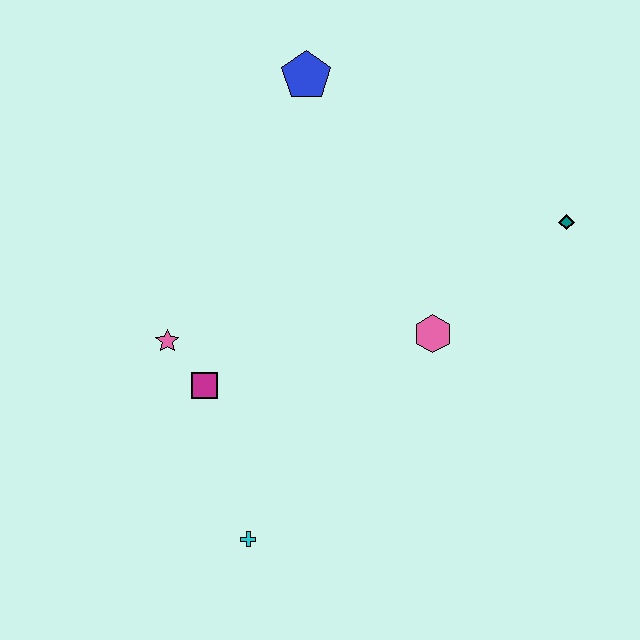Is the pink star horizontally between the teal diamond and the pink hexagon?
No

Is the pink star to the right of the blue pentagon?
No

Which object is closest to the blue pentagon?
The pink hexagon is closest to the blue pentagon.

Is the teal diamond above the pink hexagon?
Yes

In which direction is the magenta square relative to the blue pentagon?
The magenta square is below the blue pentagon.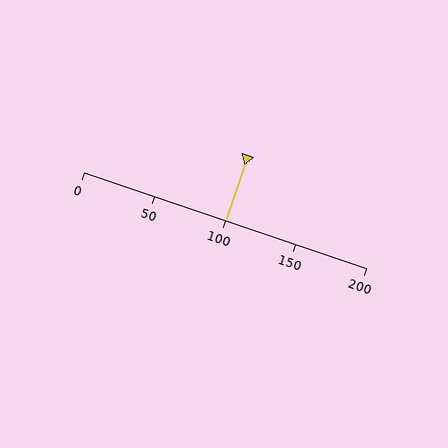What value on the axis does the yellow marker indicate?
The marker indicates approximately 100.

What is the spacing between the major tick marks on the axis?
The major ticks are spaced 50 apart.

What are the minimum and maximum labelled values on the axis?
The axis runs from 0 to 200.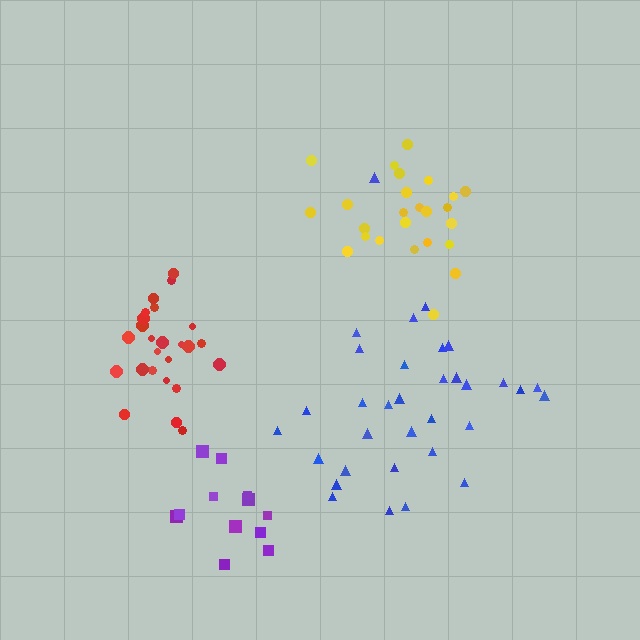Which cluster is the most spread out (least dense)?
Blue.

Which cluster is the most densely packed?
Red.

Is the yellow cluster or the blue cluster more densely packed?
Yellow.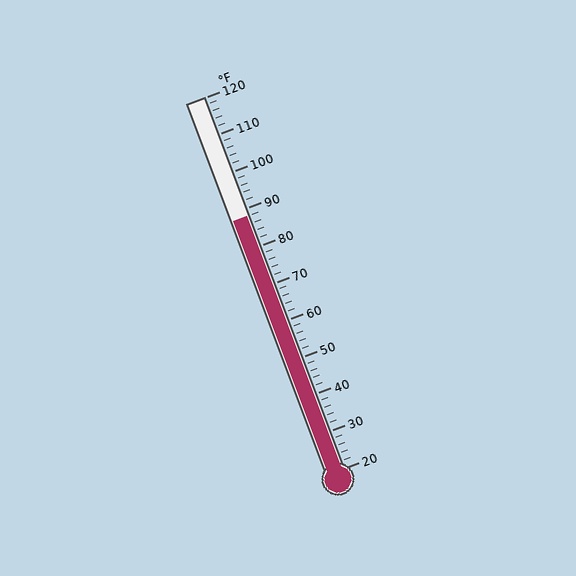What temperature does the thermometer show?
The thermometer shows approximately 88°F.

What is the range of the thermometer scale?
The thermometer scale ranges from 20°F to 120°F.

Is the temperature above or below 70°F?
The temperature is above 70°F.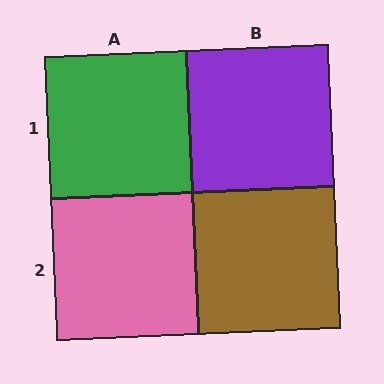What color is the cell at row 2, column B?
Brown.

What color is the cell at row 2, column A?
Pink.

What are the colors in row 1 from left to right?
Green, purple.